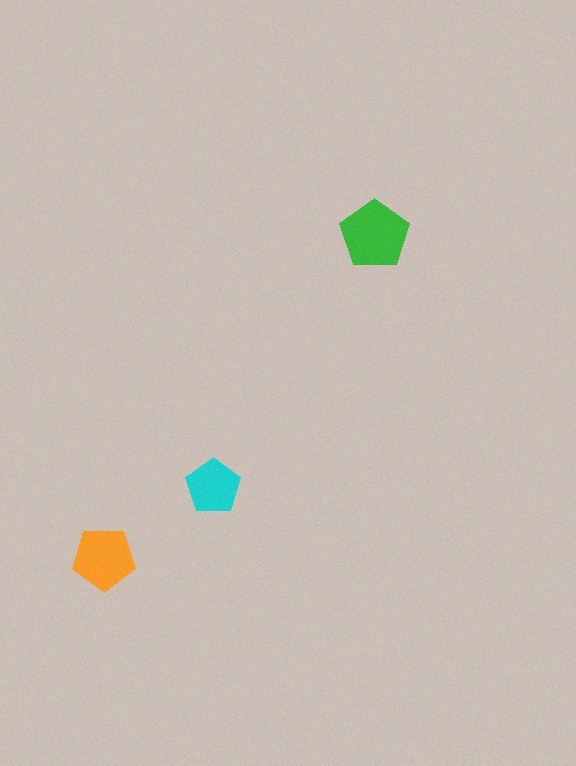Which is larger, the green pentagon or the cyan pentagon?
The green one.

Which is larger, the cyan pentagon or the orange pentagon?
The orange one.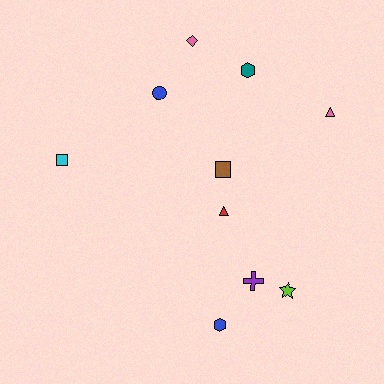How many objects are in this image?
There are 10 objects.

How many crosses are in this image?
There is 1 cross.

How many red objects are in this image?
There is 1 red object.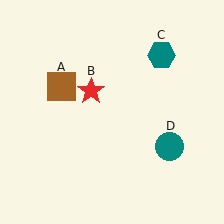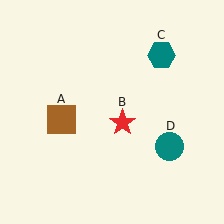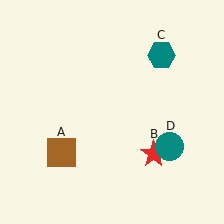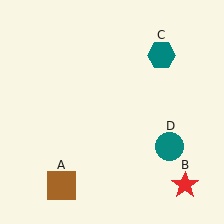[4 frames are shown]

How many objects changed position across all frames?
2 objects changed position: brown square (object A), red star (object B).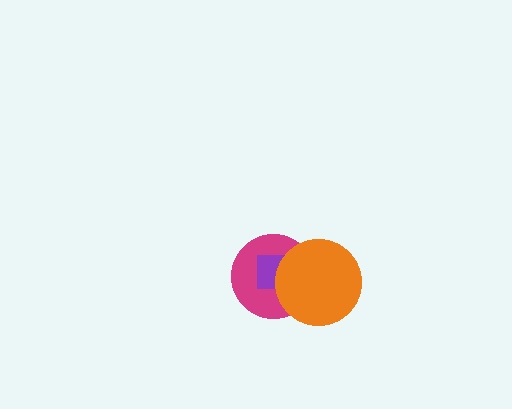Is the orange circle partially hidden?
No, no other shape covers it.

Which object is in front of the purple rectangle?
The orange circle is in front of the purple rectangle.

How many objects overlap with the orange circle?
2 objects overlap with the orange circle.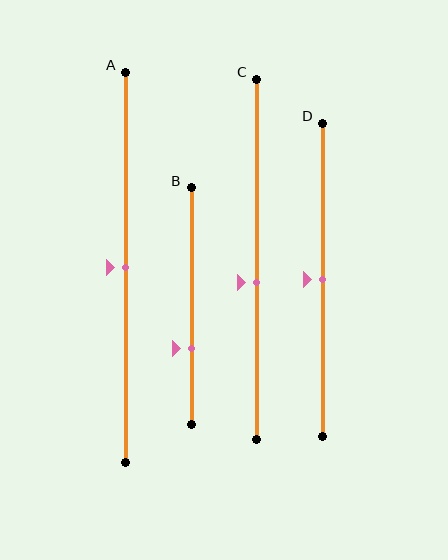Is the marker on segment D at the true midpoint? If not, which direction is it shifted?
Yes, the marker on segment D is at the true midpoint.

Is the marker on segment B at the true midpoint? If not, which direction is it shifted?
No, the marker on segment B is shifted downward by about 18% of the segment length.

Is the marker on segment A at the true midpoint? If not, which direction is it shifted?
Yes, the marker on segment A is at the true midpoint.